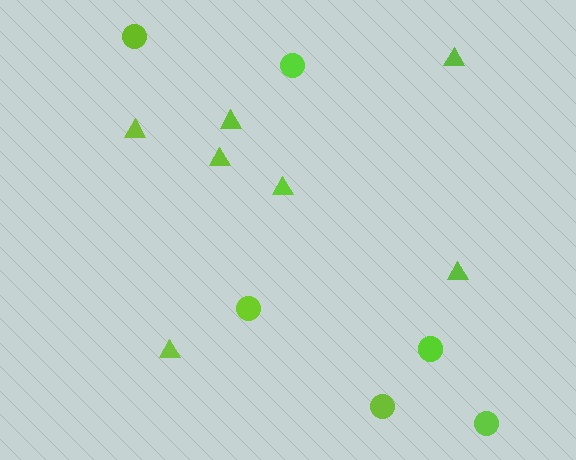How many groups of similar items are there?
There are 2 groups: one group of triangles (7) and one group of circles (6).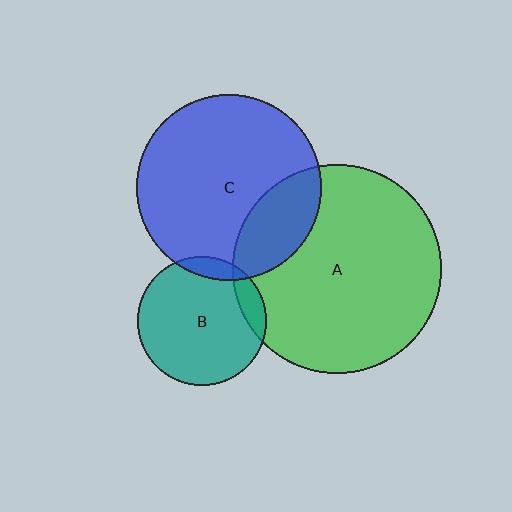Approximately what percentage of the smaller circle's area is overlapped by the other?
Approximately 10%.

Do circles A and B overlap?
Yes.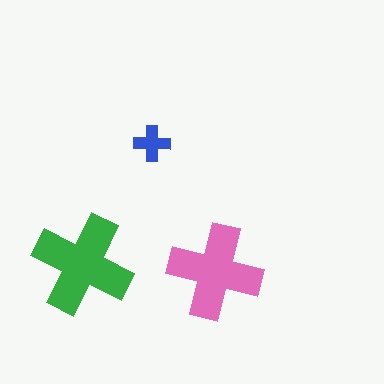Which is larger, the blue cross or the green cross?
The green one.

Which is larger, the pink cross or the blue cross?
The pink one.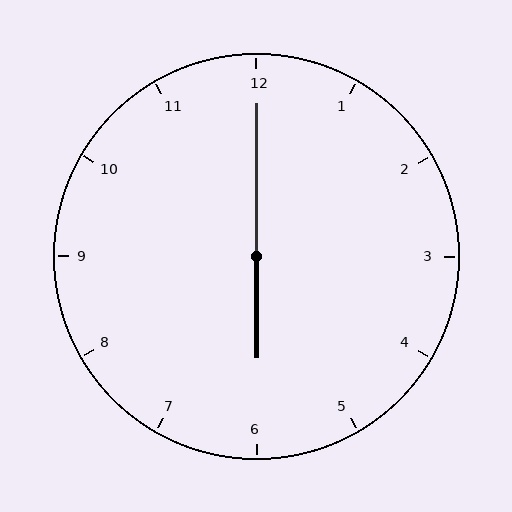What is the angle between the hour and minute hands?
Approximately 180 degrees.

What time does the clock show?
6:00.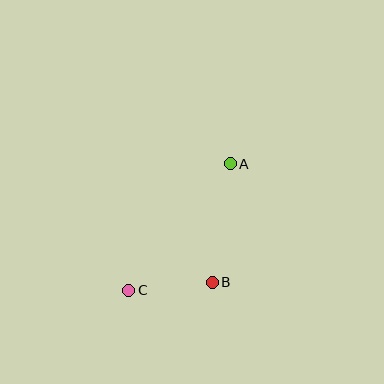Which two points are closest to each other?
Points B and C are closest to each other.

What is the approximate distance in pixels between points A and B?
The distance between A and B is approximately 120 pixels.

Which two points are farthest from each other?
Points A and C are farthest from each other.